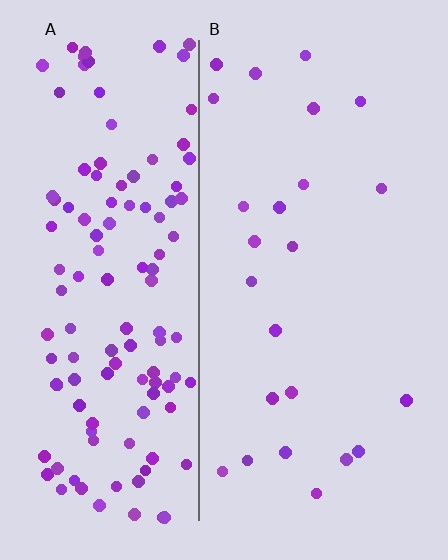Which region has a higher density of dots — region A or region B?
A (the left).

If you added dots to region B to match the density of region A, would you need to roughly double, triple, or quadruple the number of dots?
Approximately quadruple.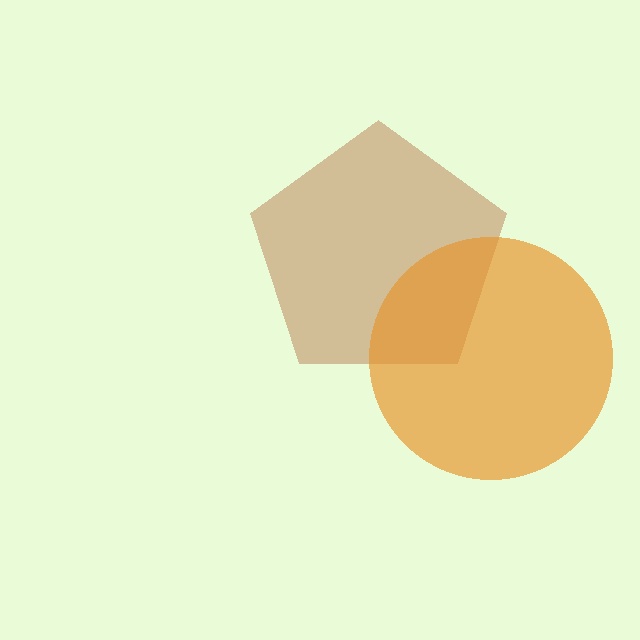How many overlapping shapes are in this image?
There are 2 overlapping shapes in the image.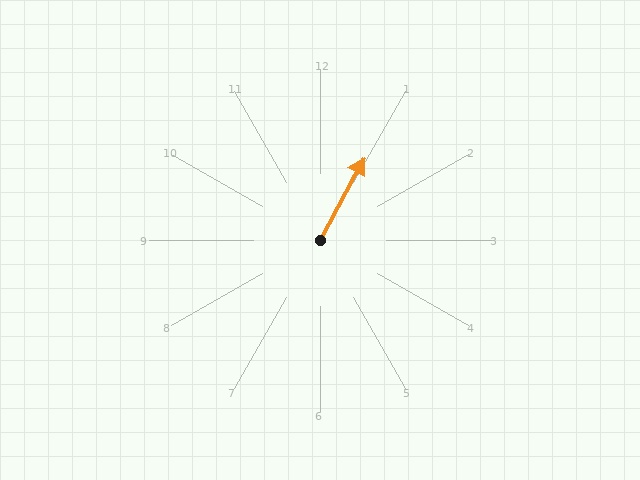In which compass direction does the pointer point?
Northeast.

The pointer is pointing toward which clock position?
Roughly 1 o'clock.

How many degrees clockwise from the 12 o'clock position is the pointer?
Approximately 28 degrees.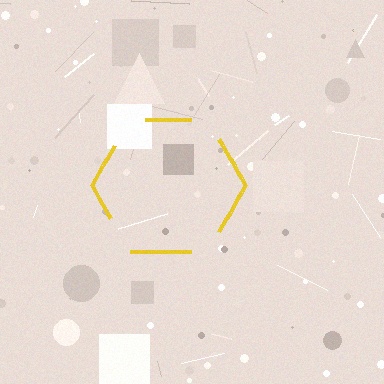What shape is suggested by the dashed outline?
The dashed outline suggests a hexagon.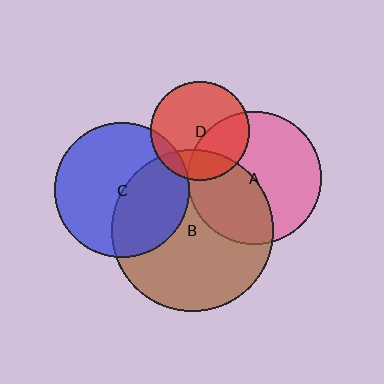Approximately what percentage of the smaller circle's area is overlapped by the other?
Approximately 40%.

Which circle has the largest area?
Circle B (brown).